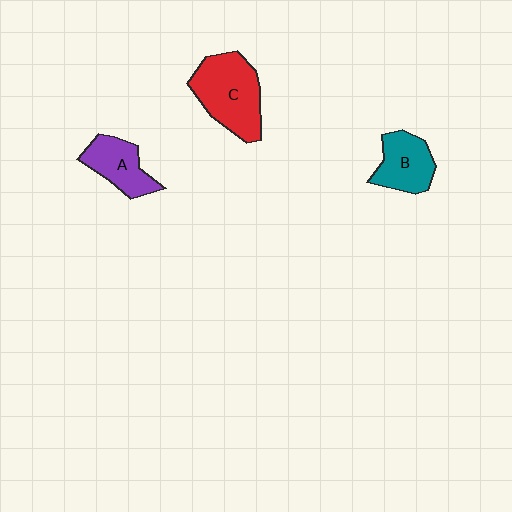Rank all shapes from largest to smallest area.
From largest to smallest: C (red), B (teal), A (purple).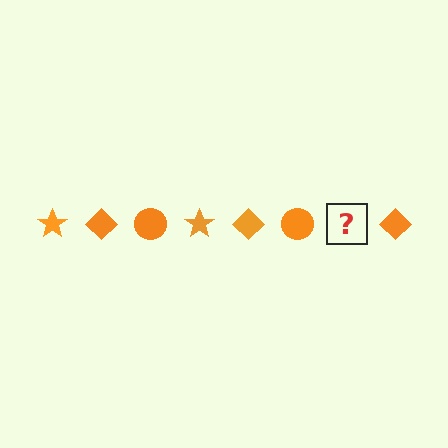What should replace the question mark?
The question mark should be replaced with an orange star.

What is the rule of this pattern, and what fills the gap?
The rule is that the pattern cycles through star, diamond, circle shapes in orange. The gap should be filled with an orange star.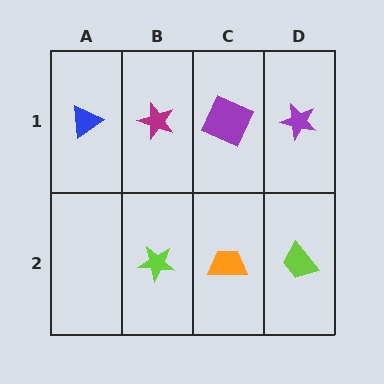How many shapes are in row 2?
3 shapes.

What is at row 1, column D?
A purple star.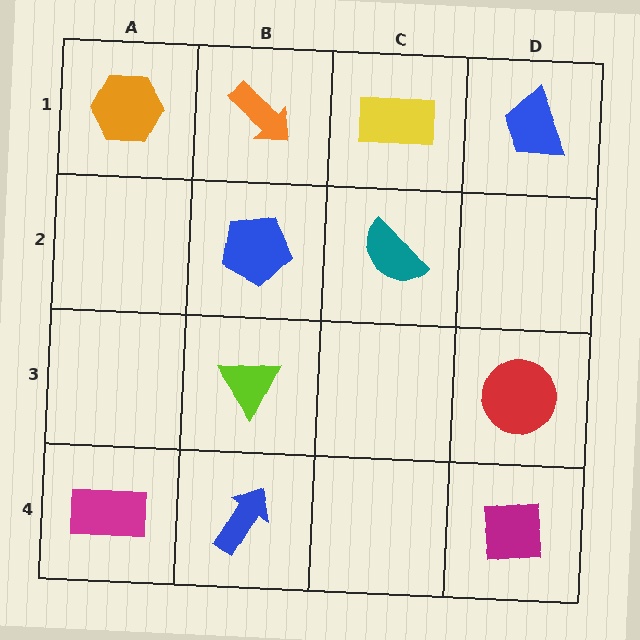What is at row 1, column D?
A blue trapezoid.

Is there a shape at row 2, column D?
No, that cell is empty.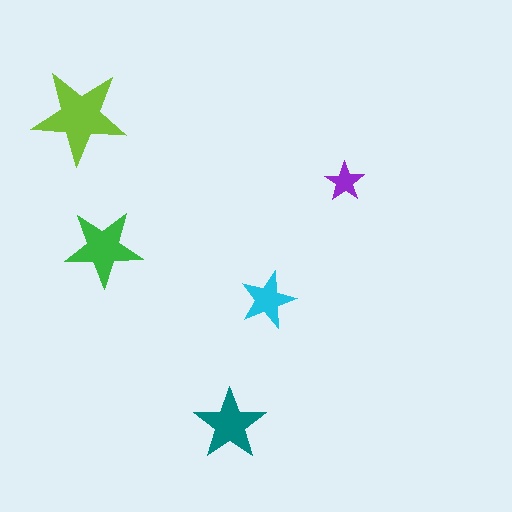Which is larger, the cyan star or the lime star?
The lime one.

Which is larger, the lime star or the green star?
The lime one.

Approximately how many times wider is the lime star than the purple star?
About 2.5 times wider.